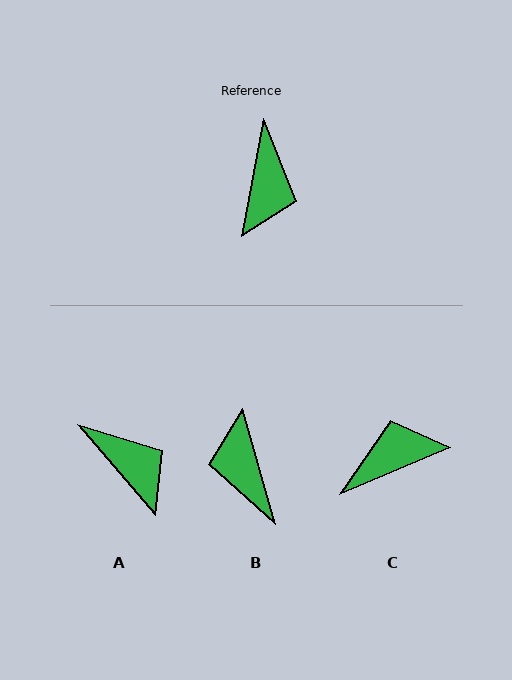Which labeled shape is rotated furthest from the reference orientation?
B, about 154 degrees away.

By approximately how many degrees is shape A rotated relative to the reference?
Approximately 51 degrees counter-clockwise.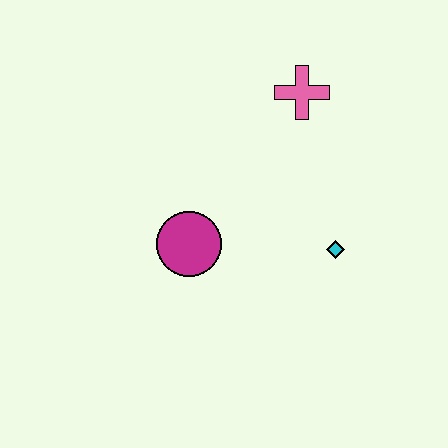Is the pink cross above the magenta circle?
Yes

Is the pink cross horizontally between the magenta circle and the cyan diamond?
Yes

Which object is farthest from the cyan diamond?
The pink cross is farthest from the cyan diamond.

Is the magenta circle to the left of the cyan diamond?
Yes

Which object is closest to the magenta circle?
The cyan diamond is closest to the magenta circle.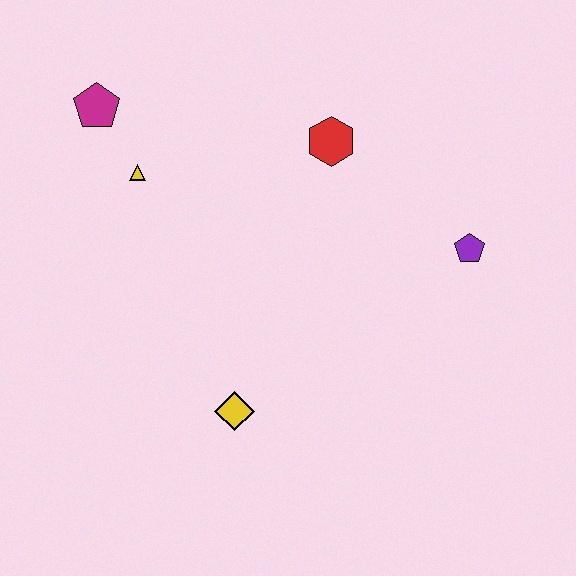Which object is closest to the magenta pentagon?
The yellow triangle is closest to the magenta pentagon.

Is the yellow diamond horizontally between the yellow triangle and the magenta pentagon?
No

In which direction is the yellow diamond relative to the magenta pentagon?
The yellow diamond is below the magenta pentagon.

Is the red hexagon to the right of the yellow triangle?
Yes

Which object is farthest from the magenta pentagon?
The purple pentagon is farthest from the magenta pentagon.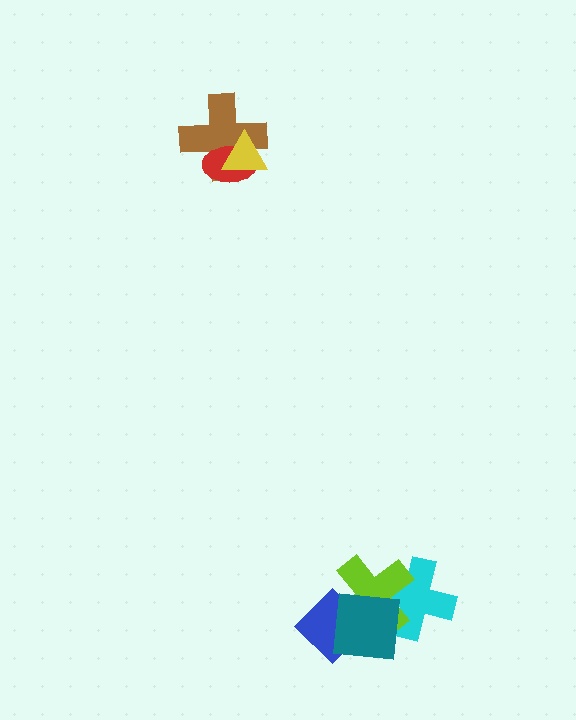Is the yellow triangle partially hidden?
No, no other shape covers it.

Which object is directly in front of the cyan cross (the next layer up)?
The lime cross is directly in front of the cyan cross.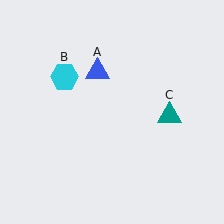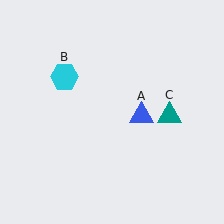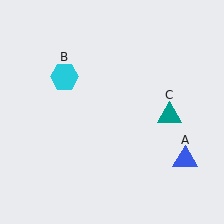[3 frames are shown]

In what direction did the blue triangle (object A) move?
The blue triangle (object A) moved down and to the right.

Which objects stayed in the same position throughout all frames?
Cyan hexagon (object B) and teal triangle (object C) remained stationary.